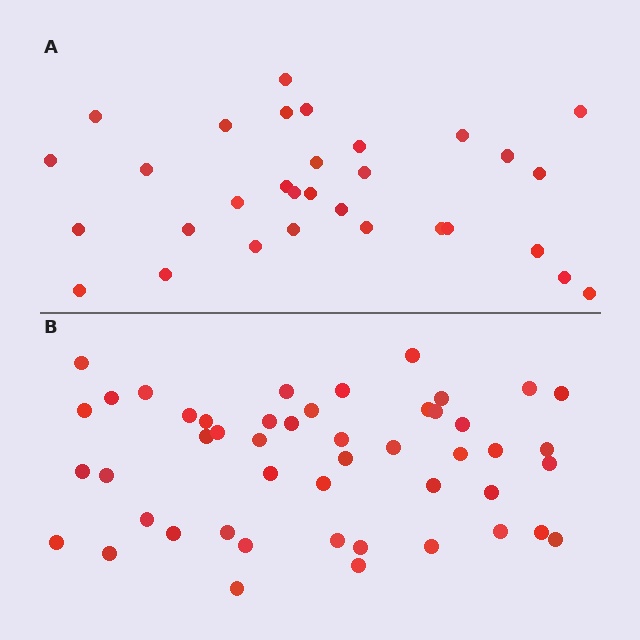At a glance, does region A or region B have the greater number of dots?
Region B (the bottom region) has more dots.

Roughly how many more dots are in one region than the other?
Region B has approximately 15 more dots than region A.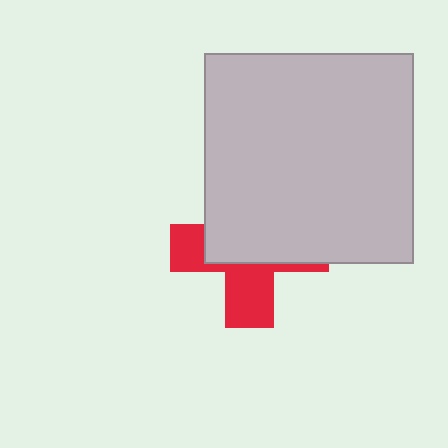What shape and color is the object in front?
The object in front is a light gray square.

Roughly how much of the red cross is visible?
A small part of it is visible (roughly 41%).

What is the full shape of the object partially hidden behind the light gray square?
The partially hidden object is a red cross.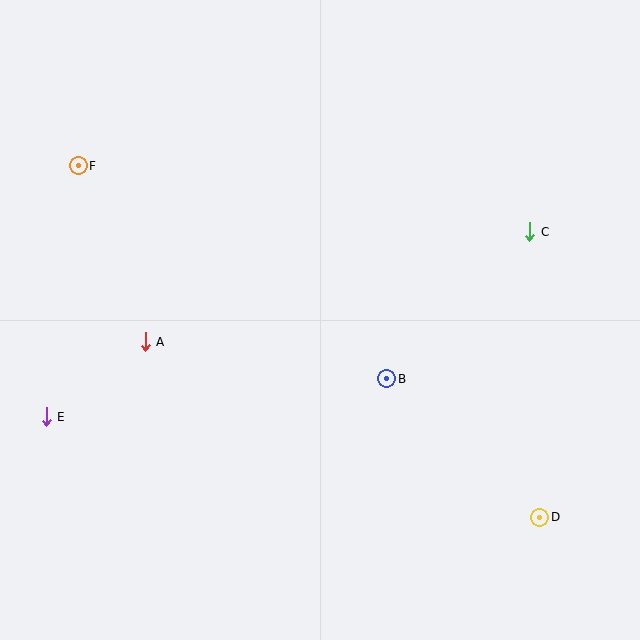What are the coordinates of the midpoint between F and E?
The midpoint between F and E is at (62, 291).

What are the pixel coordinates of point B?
Point B is at (387, 379).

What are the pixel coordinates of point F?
Point F is at (78, 166).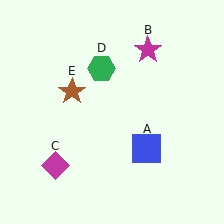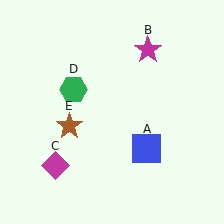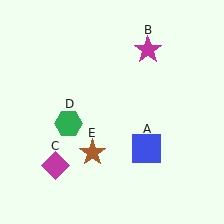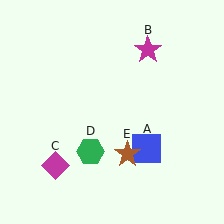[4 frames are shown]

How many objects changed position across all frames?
2 objects changed position: green hexagon (object D), brown star (object E).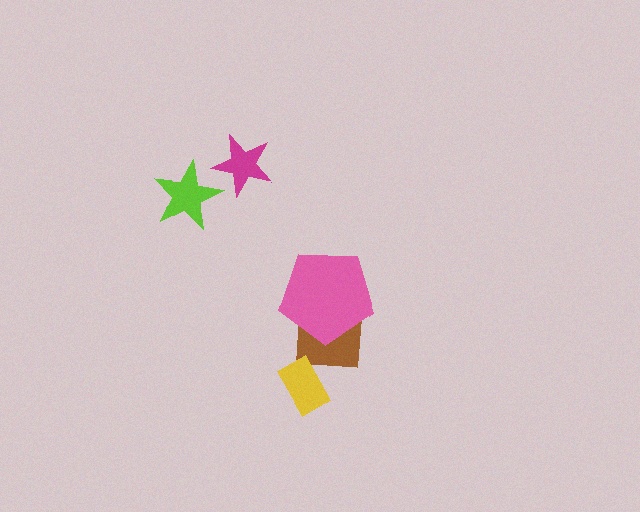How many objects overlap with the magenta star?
0 objects overlap with the magenta star.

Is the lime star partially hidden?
No, no other shape covers it.